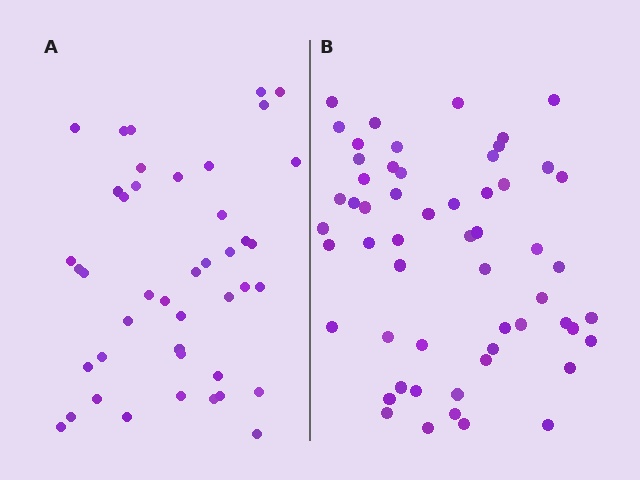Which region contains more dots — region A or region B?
Region B (the right region) has more dots.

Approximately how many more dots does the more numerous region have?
Region B has approximately 15 more dots than region A.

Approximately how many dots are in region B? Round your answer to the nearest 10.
About 60 dots. (The exact count is 56, which rounds to 60.)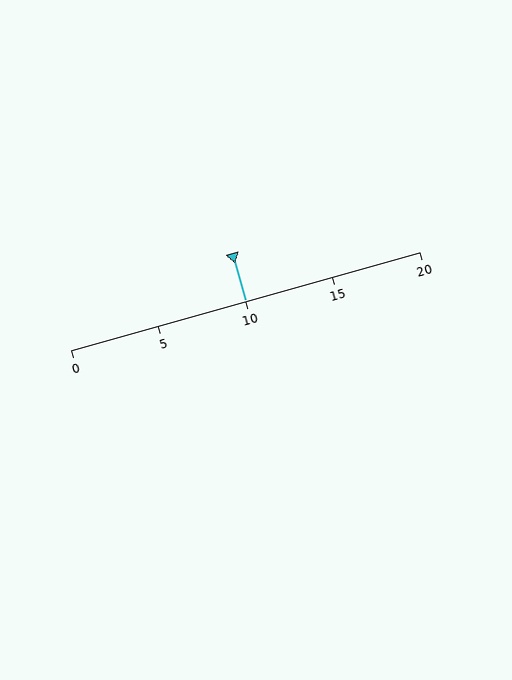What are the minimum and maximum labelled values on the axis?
The axis runs from 0 to 20.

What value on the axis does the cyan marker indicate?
The marker indicates approximately 10.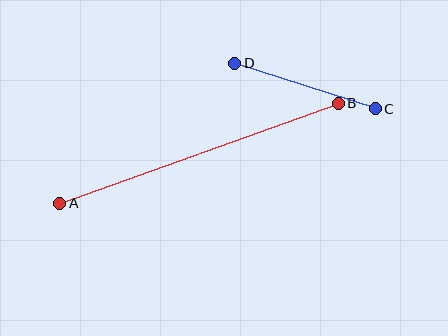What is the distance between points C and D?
The distance is approximately 147 pixels.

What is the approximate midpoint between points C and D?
The midpoint is at approximately (305, 86) pixels.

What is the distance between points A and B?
The distance is approximately 296 pixels.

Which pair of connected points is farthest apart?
Points A and B are farthest apart.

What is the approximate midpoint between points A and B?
The midpoint is at approximately (199, 153) pixels.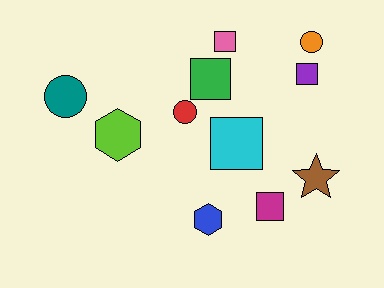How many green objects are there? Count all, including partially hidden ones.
There is 1 green object.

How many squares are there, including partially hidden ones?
There are 5 squares.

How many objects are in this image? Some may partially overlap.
There are 11 objects.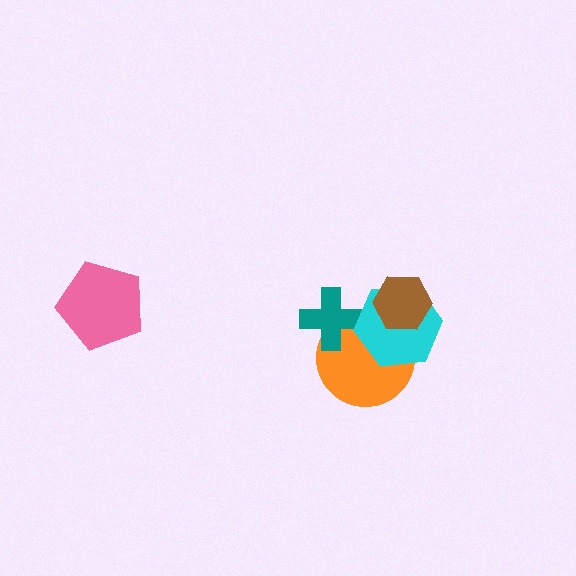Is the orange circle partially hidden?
Yes, it is partially covered by another shape.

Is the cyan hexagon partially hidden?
Yes, it is partially covered by another shape.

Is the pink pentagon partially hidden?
No, no other shape covers it.